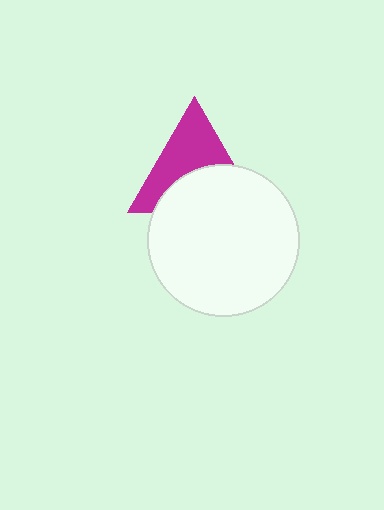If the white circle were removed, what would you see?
You would see the complete magenta triangle.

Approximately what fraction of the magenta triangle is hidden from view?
Roughly 47% of the magenta triangle is hidden behind the white circle.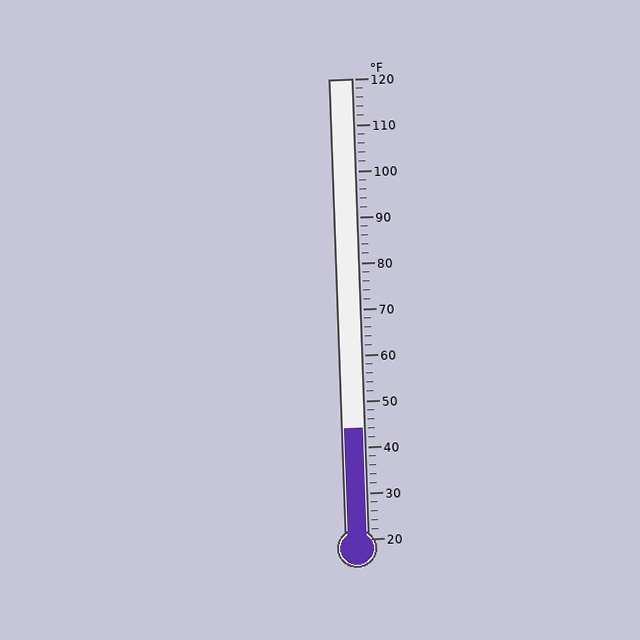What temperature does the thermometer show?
The thermometer shows approximately 44°F.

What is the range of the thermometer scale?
The thermometer scale ranges from 20°F to 120°F.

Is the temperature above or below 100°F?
The temperature is below 100°F.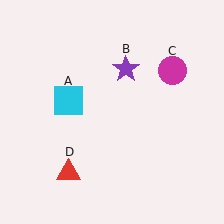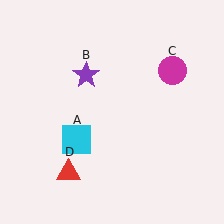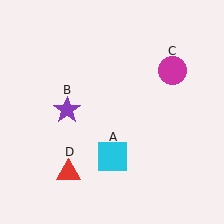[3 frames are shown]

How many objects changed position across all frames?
2 objects changed position: cyan square (object A), purple star (object B).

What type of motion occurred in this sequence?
The cyan square (object A), purple star (object B) rotated counterclockwise around the center of the scene.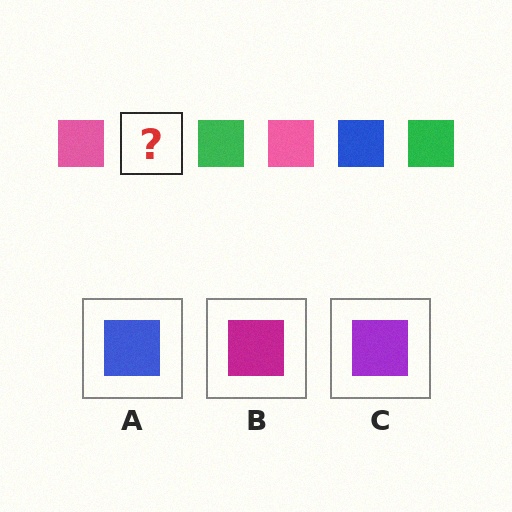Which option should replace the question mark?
Option A.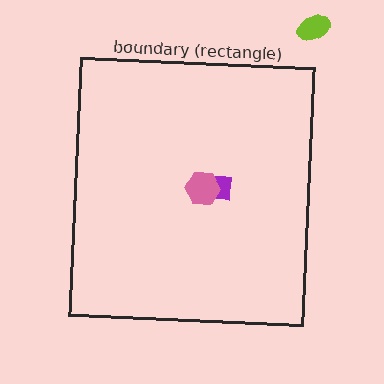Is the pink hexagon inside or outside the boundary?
Inside.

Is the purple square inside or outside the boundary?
Inside.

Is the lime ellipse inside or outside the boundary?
Outside.